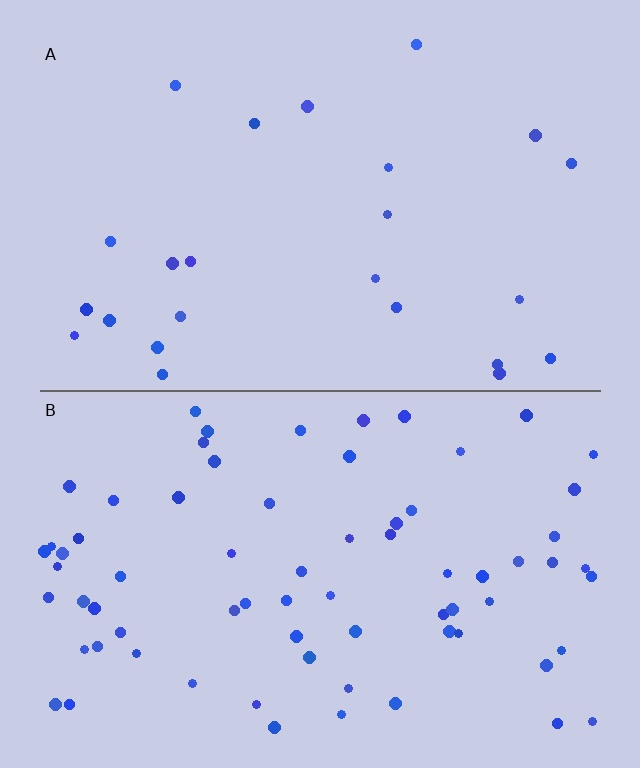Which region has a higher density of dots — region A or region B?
B (the bottom).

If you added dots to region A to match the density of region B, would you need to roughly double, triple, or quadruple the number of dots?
Approximately triple.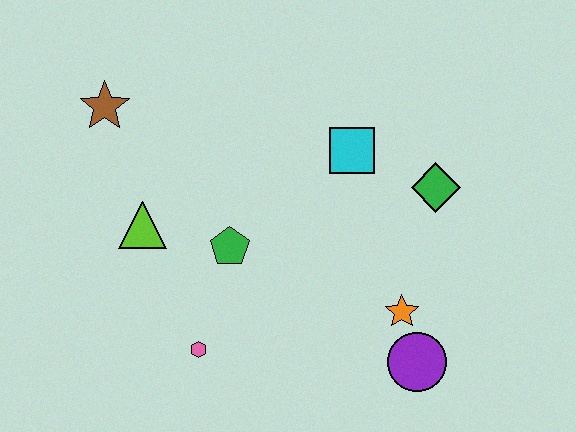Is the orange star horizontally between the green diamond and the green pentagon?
Yes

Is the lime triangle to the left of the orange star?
Yes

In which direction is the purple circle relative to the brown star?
The purple circle is to the right of the brown star.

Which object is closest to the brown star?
The lime triangle is closest to the brown star.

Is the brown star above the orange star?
Yes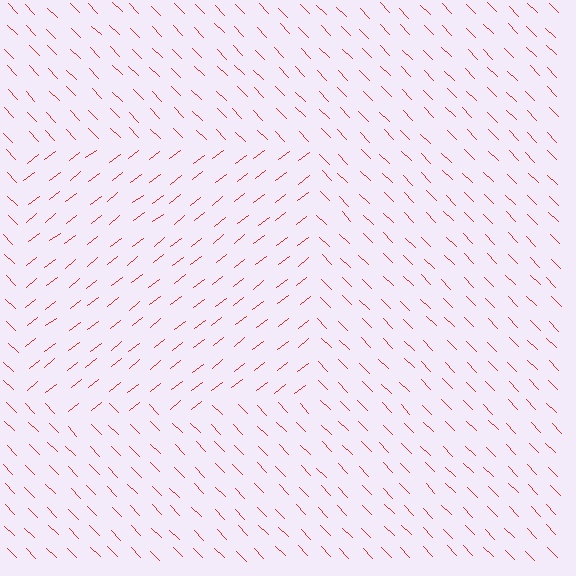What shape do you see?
I see a rectangle.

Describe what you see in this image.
The image is filled with small red line segments. A rectangle region in the image has lines oriented differently from the surrounding lines, creating a visible texture boundary.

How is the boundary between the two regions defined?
The boundary is defined purely by a change in line orientation (approximately 84 degrees difference). All lines are the same color and thickness.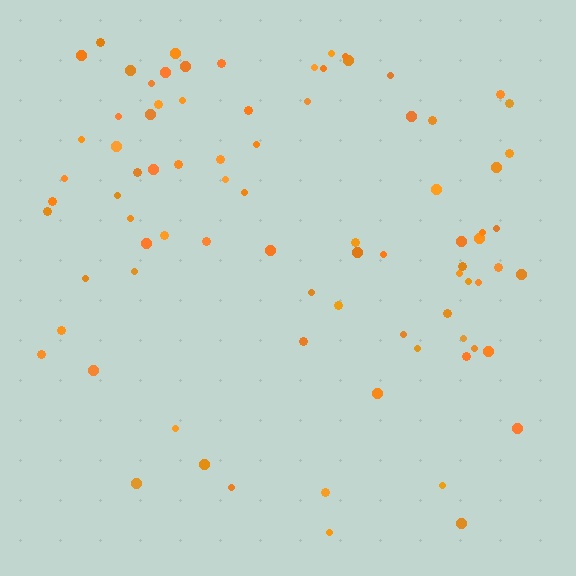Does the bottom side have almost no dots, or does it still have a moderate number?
Still a moderate number, just noticeably fewer than the top.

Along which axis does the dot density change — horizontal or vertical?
Vertical.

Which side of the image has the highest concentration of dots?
The top.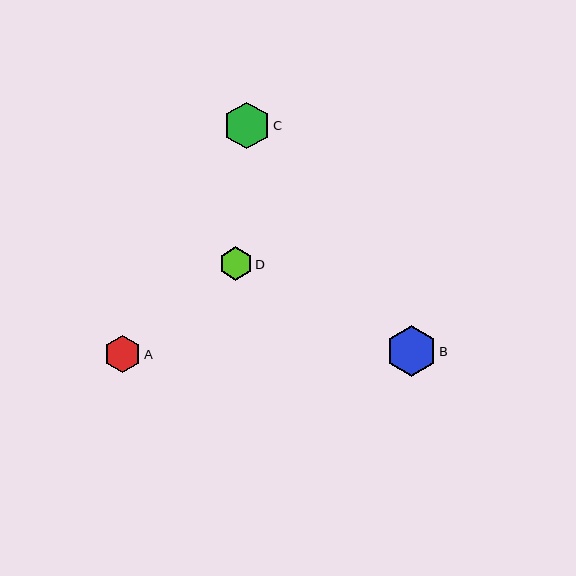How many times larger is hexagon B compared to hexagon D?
Hexagon B is approximately 1.5 times the size of hexagon D.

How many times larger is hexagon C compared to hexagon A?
Hexagon C is approximately 1.3 times the size of hexagon A.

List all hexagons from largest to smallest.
From largest to smallest: B, C, A, D.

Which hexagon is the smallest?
Hexagon D is the smallest with a size of approximately 33 pixels.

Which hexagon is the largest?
Hexagon B is the largest with a size of approximately 50 pixels.